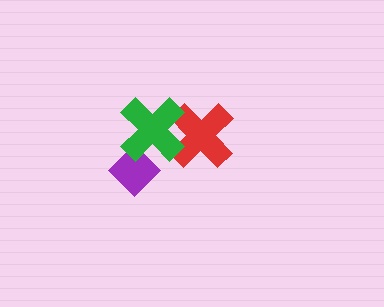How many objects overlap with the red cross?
1 object overlaps with the red cross.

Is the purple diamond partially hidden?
Yes, it is partially covered by another shape.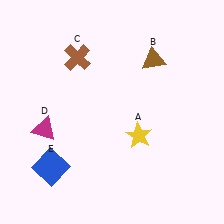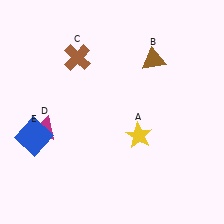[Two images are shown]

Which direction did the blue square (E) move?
The blue square (E) moved up.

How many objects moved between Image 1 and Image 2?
1 object moved between the two images.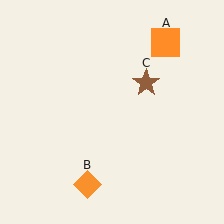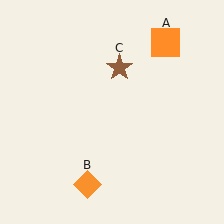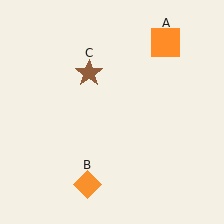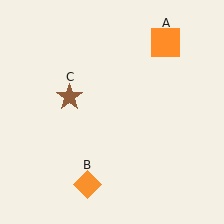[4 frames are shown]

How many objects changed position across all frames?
1 object changed position: brown star (object C).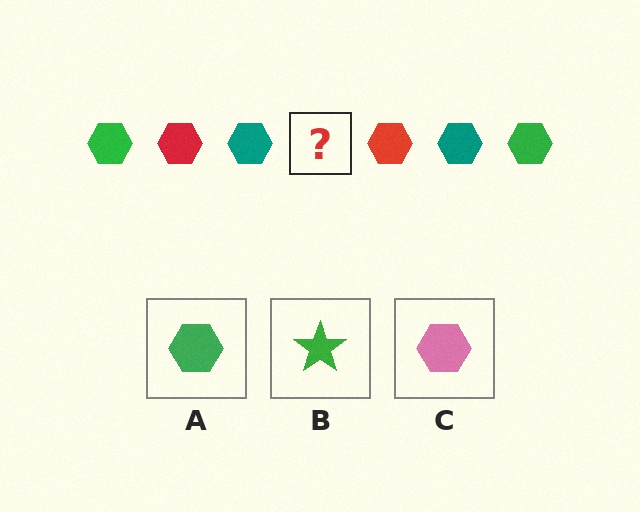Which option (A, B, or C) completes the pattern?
A.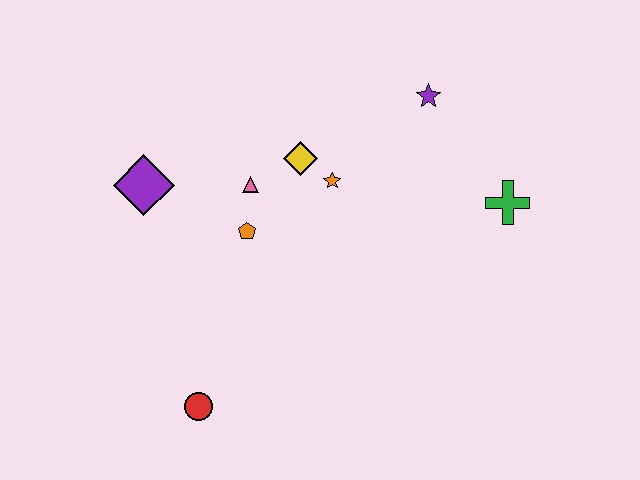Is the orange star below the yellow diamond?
Yes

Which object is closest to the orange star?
The yellow diamond is closest to the orange star.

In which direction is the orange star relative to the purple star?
The orange star is to the left of the purple star.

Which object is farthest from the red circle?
The purple star is farthest from the red circle.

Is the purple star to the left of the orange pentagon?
No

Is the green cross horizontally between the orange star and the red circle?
No